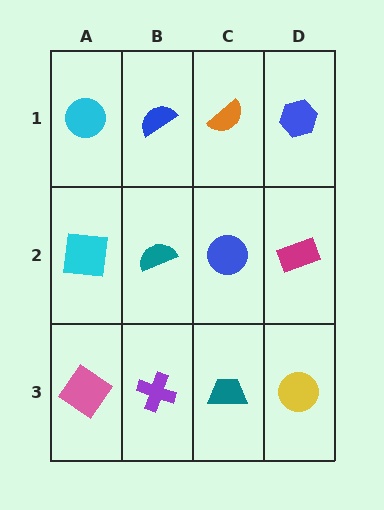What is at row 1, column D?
A blue hexagon.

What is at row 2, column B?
A teal semicircle.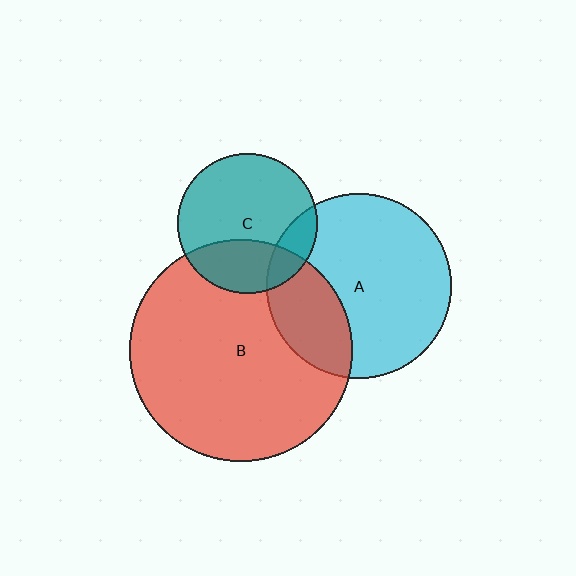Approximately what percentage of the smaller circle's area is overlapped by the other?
Approximately 15%.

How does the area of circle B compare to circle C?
Approximately 2.5 times.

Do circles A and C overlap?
Yes.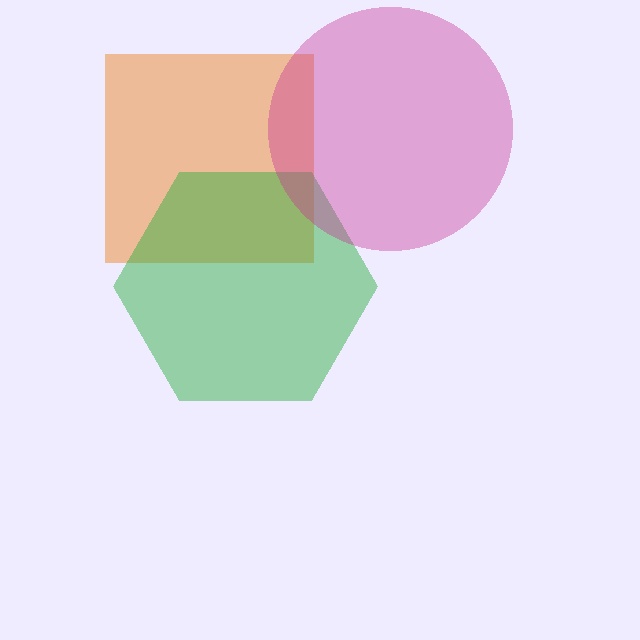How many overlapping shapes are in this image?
There are 3 overlapping shapes in the image.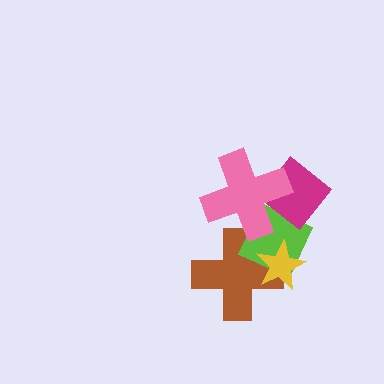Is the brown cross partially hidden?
Yes, it is partially covered by another shape.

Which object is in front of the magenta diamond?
The pink cross is in front of the magenta diamond.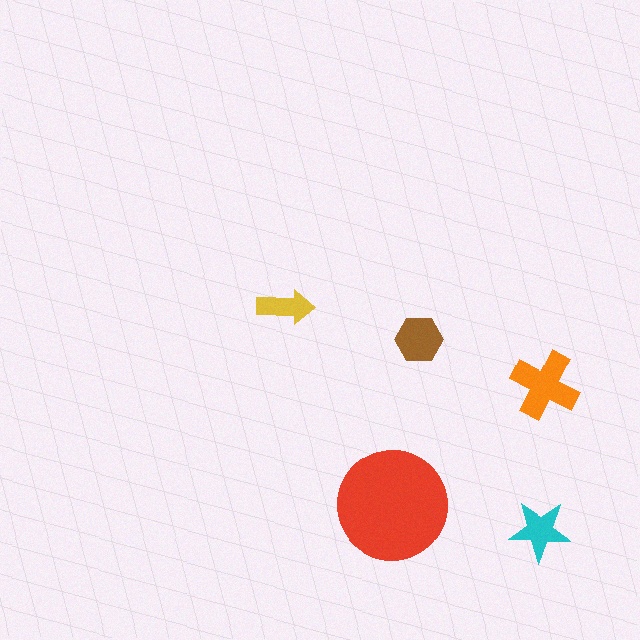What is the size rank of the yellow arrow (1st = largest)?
5th.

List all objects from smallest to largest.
The yellow arrow, the cyan star, the brown hexagon, the orange cross, the red circle.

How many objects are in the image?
There are 5 objects in the image.